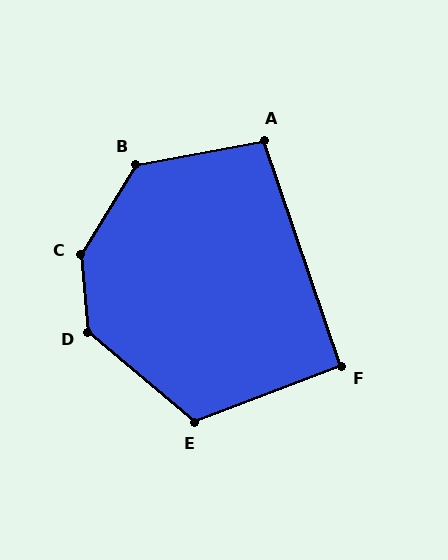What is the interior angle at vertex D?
Approximately 136 degrees (obtuse).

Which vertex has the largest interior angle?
C, at approximately 143 degrees.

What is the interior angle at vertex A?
Approximately 98 degrees (obtuse).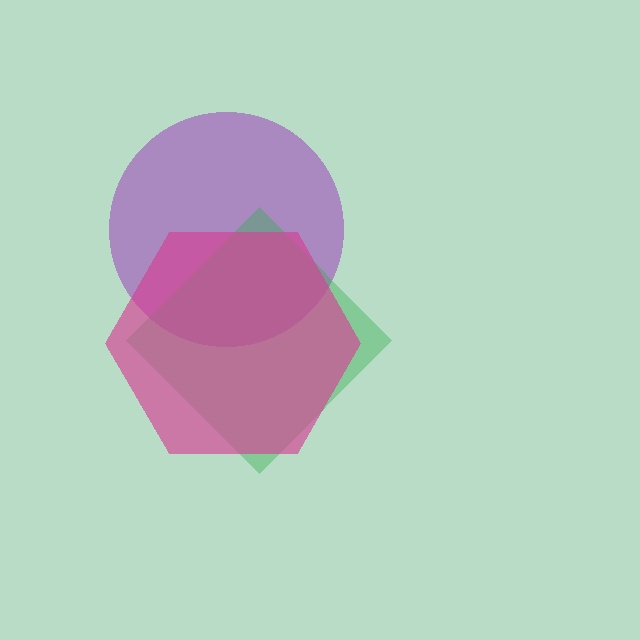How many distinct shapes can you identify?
There are 3 distinct shapes: a purple circle, a green diamond, a magenta hexagon.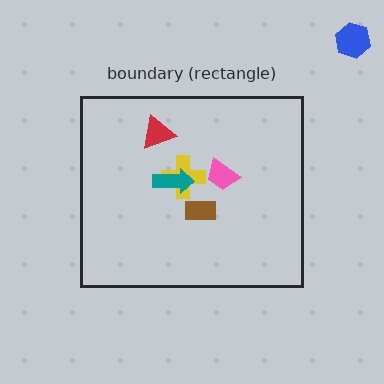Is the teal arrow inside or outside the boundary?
Inside.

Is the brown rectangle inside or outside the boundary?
Inside.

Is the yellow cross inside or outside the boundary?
Inside.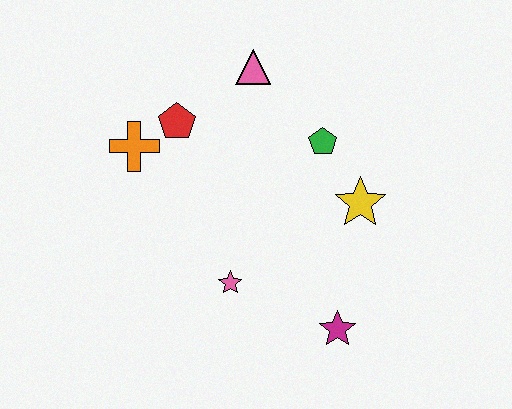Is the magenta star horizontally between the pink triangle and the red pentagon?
No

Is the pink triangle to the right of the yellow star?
No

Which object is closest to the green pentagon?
The yellow star is closest to the green pentagon.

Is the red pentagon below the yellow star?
No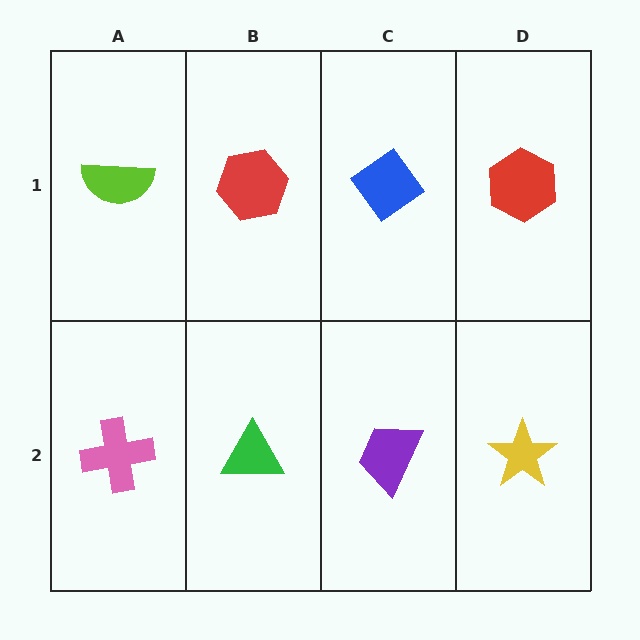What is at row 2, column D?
A yellow star.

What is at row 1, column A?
A lime semicircle.